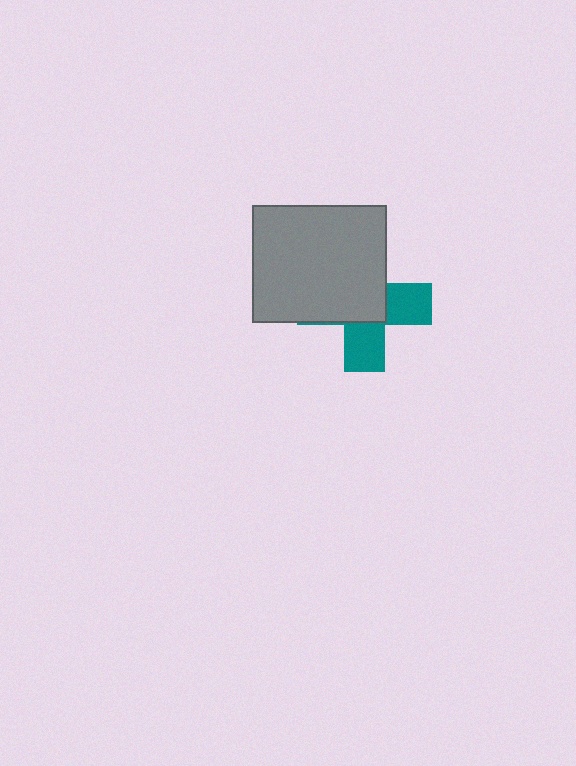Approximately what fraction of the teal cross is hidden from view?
Roughly 58% of the teal cross is hidden behind the gray rectangle.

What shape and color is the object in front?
The object in front is a gray rectangle.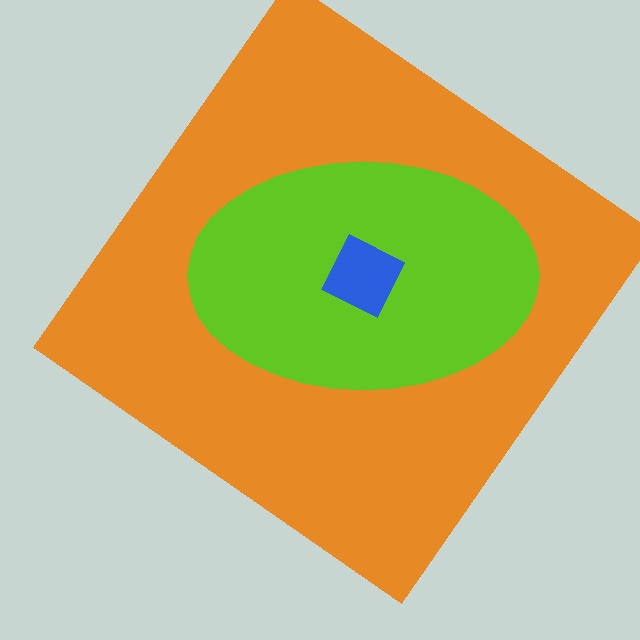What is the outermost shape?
The orange diamond.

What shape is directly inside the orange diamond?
The lime ellipse.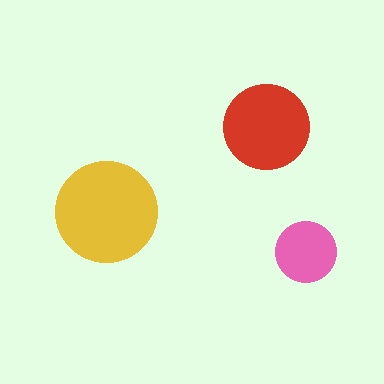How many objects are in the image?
There are 3 objects in the image.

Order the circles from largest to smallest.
the yellow one, the red one, the pink one.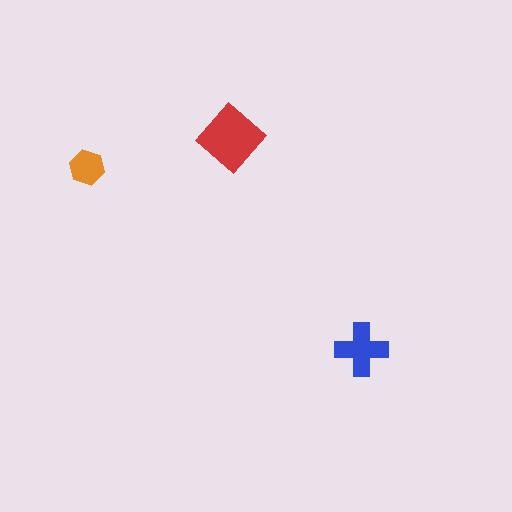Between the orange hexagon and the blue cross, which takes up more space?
The blue cross.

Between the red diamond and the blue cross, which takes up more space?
The red diamond.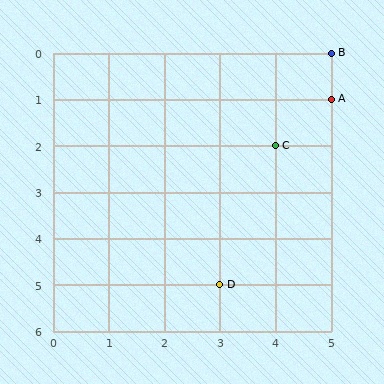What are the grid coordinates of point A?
Point A is at grid coordinates (5, 1).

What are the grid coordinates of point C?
Point C is at grid coordinates (4, 2).